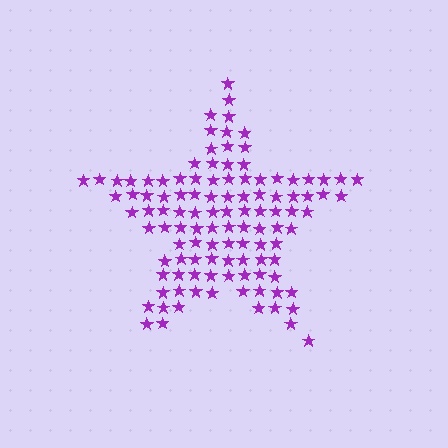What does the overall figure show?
The overall figure shows a star.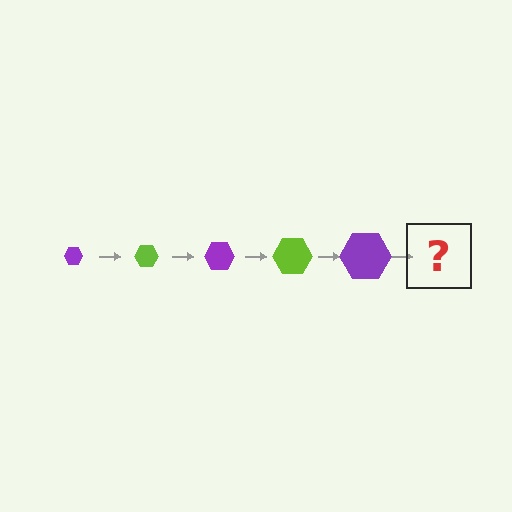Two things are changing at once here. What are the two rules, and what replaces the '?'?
The two rules are that the hexagon grows larger each step and the color cycles through purple and lime. The '?' should be a lime hexagon, larger than the previous one.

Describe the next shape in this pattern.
It should be a lime hexagon, larger than the previous one.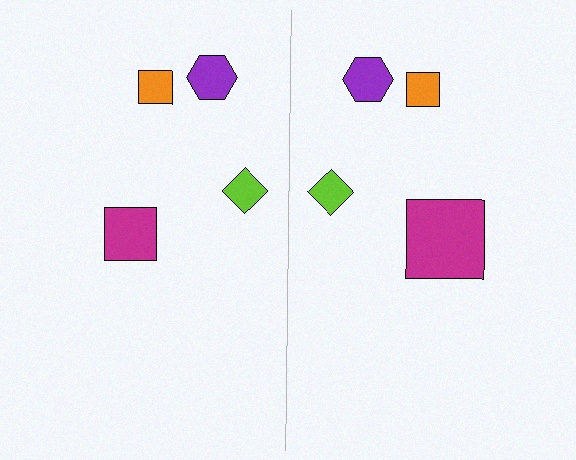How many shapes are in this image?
There are 8 shapes in this image.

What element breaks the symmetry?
The magenta square on the right side has a different size than its mirror counterpart.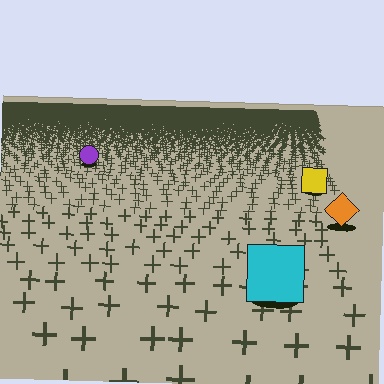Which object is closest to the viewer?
The cyan square is closest. The texture marks near it are larger and more spread out.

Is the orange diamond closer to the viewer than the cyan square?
No. The cyan square is closer — you can tell from the texture gradient: the ground texture is coarser near it.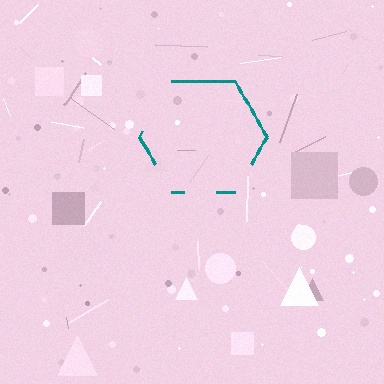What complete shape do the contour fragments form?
The contour fragments form a hexagon.